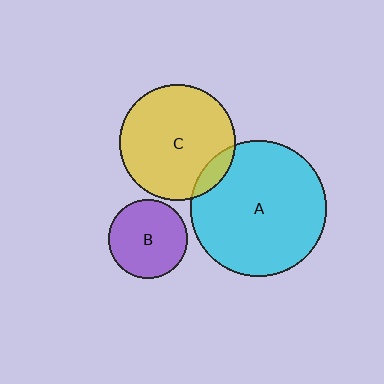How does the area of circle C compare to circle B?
Approximately 2.1 times.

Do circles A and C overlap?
Yes.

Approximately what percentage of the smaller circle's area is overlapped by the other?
Approximately 10%.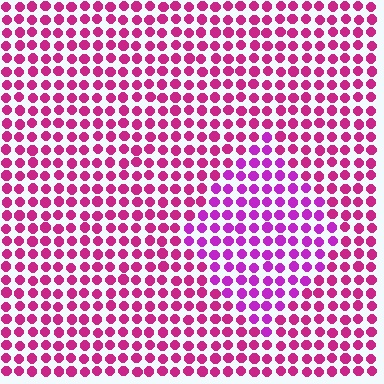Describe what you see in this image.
The image is filled with small magenta elements in a uniform arrangement. A diamond-shaped region is visible where the elements are tinted to a slightly different hue, forming a subtle color boundary.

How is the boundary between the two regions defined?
The boundary is defined purely by a slight shift in hue (about 27 degrees). Spacing, size, and orientation are identical on both sides.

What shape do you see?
I see a diamond.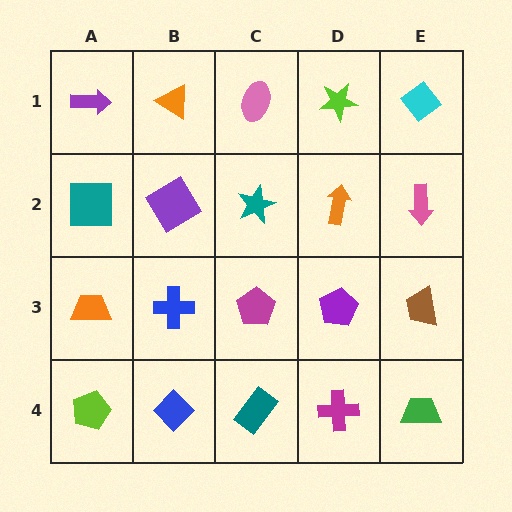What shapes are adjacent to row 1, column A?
A teal square (row 2, column A), an orange triangle (row 1, column B).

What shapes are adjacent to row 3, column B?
A purple diamond (row 2, column B), a blue diamond (row 4, column B), an orange trapezoid (row 3, column A), a magenta pentagon (row 3, column C).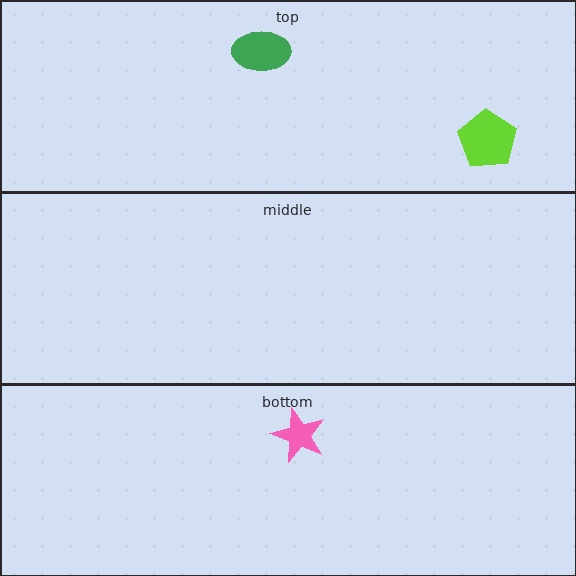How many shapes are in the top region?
2.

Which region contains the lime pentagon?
The top region.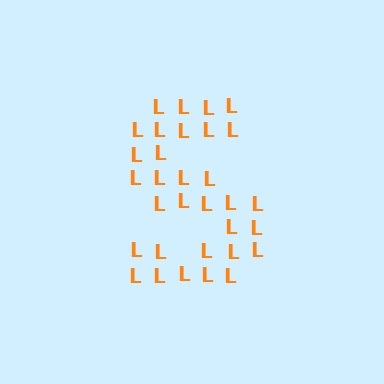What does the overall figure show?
The overall figure shows the letter S.